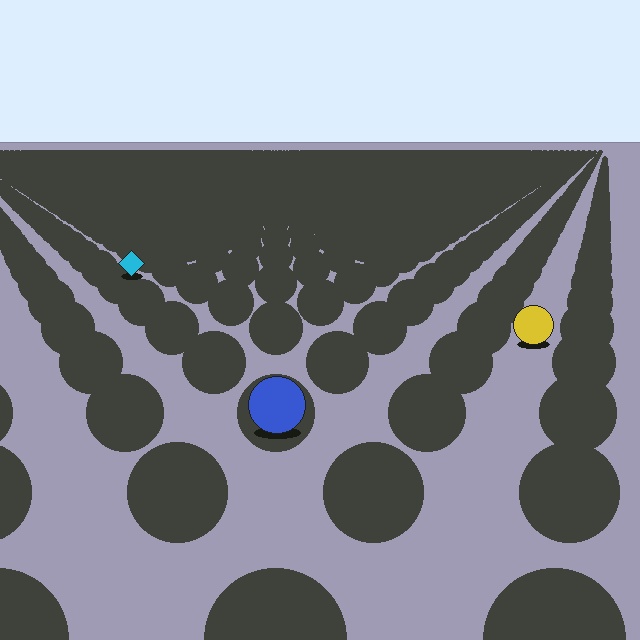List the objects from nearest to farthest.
From nearest to farthest: the blue circle, the yellow circle, the cyan diamond.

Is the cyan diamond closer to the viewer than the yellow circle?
No. The yellow circle is closer — you can tell from the texture gradient: the ground texture is coarser near it.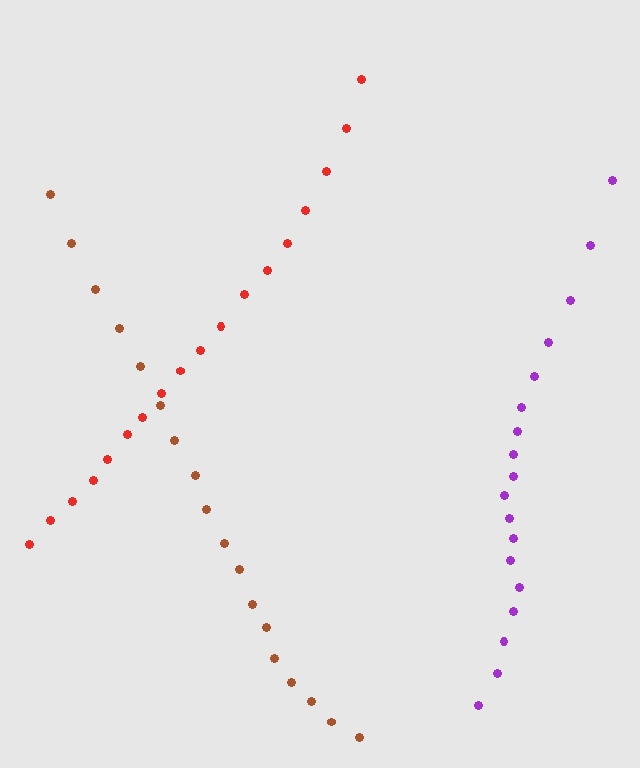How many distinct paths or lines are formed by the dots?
There are 3 distinct paths.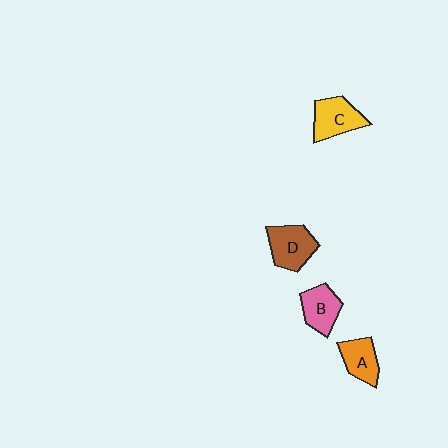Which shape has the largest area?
Shape D (brown).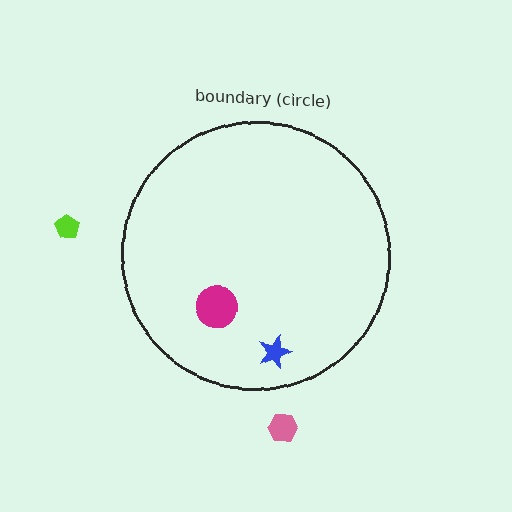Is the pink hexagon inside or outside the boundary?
Outside.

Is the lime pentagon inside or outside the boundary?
Outside.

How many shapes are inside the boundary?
2 inside, 2 outside.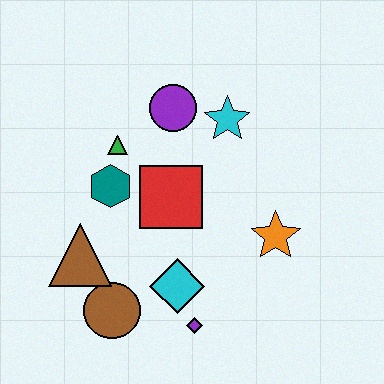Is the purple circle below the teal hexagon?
No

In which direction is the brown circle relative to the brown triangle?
The brown circle is below the brown triangle.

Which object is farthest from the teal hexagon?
The orange star is farthest from the teal hexagon.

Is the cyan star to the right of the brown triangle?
Yes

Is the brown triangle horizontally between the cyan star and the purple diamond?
No